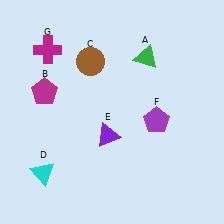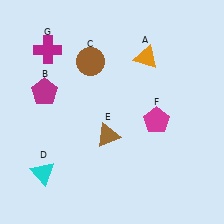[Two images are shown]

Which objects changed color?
A changed from green to orange. E changed from purple to brown. F changed from purple to magenta.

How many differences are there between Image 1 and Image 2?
There are 3 differences between the two images.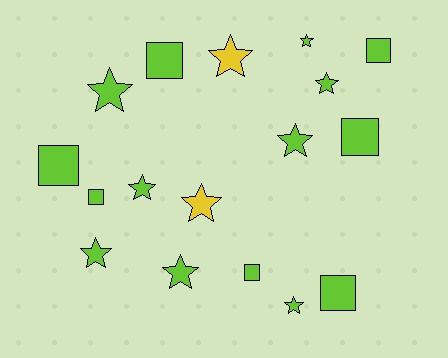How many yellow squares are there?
There are no yellow squares.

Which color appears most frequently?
Lime, with 15 objects.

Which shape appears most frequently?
Star, with 10 objects.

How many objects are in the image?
There are 17 objects.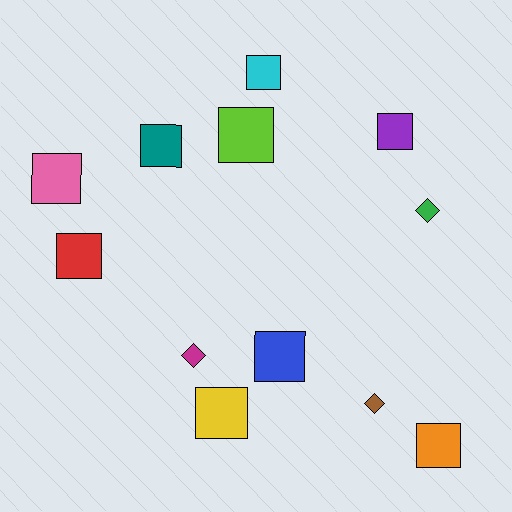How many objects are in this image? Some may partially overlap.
There are 12 objects.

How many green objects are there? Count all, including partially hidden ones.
There is 1 green object.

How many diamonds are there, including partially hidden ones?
There are 3 diamonds.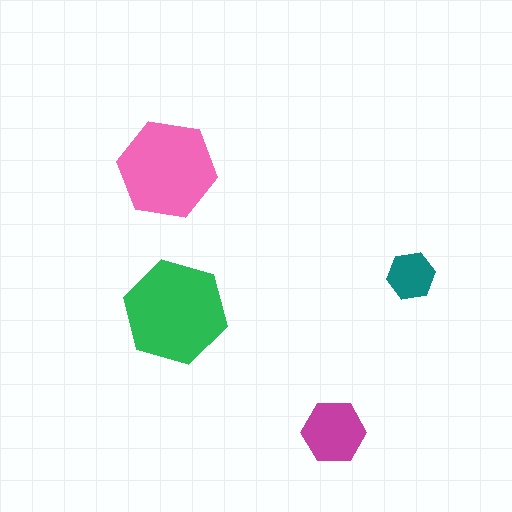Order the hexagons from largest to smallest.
the green one, the pink one, the magenta one, the teal one.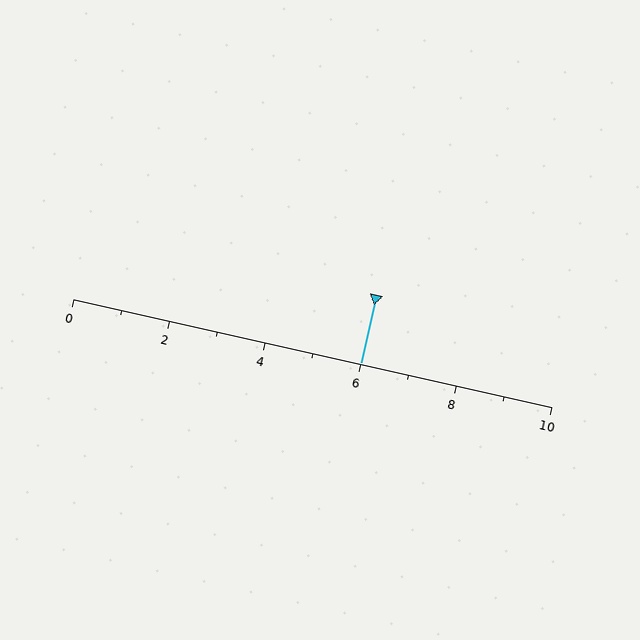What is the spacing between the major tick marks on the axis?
The major ticks are spaced 2 apart.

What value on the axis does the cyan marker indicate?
The marker indicates approximately 6.